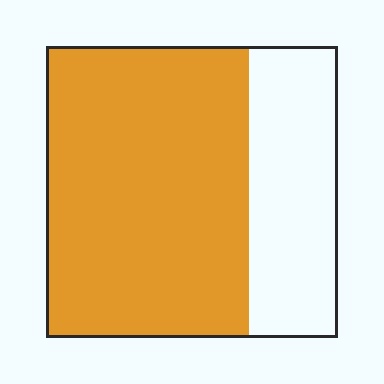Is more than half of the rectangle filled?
Yes.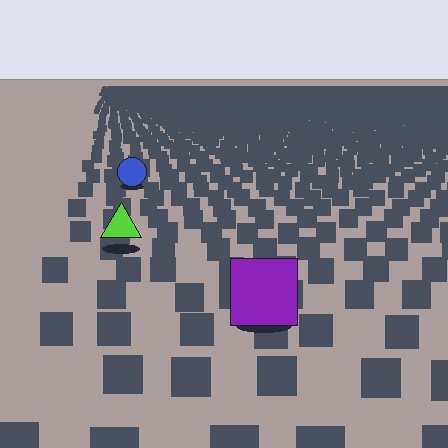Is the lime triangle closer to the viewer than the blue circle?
Yes. The lime triangle is closer — you can tell from the texture gradient: the ground texture is coarser near it.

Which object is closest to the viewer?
The purple square is closest. The texture marks near it are larger and more spread out.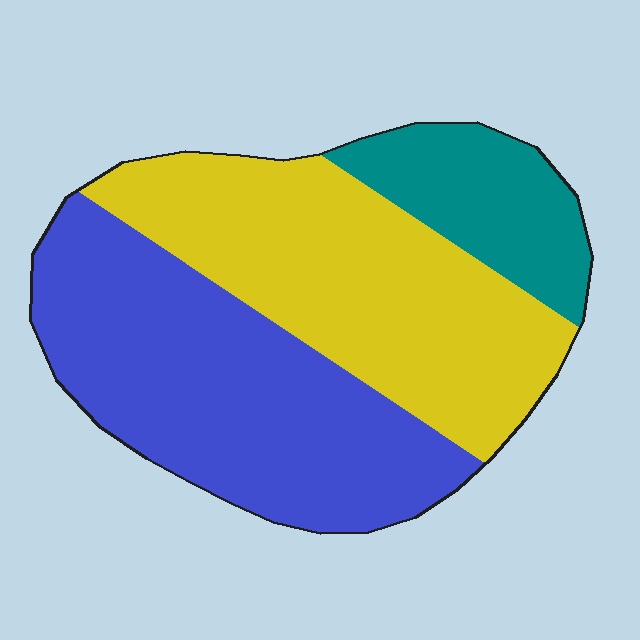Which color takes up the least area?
Teal, at roughly 15%.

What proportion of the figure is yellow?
Yellow covers around 40% of the figure.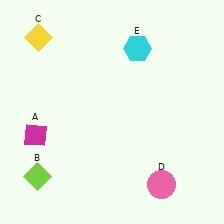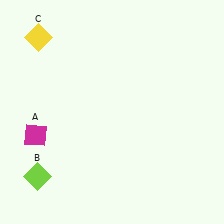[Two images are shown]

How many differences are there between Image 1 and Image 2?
There are 2 differences between the two images.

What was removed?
The pink circle (D), the cyan hexagon (E) were removed in Image 2.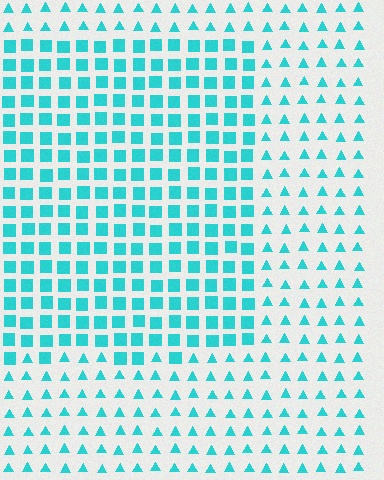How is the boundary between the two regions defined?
The boundary is defined by a change in element shape: squares inside vs. triangles outside. All elements share the same color and spacing.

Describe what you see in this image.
The image is filled with small cyan elements arranged in a uniform grid. A rectangle-shaped region contains squares, while the surrounding area contains triangles. The boundary is defined purely by the change in element shape.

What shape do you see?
I see a rectangle.